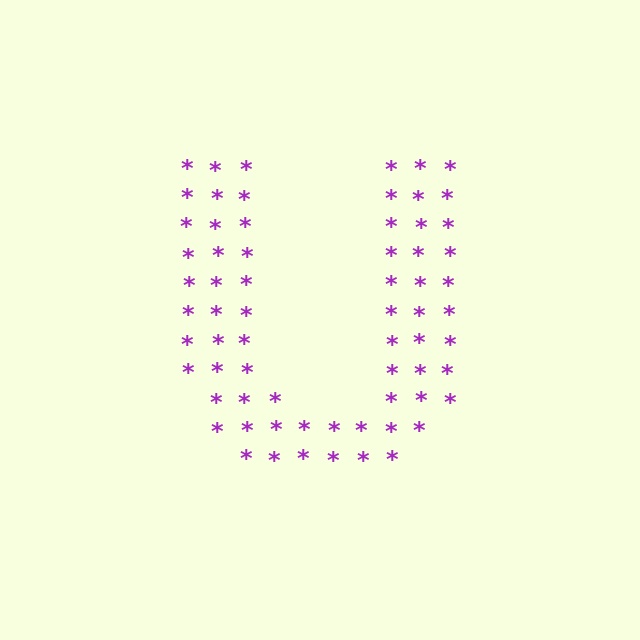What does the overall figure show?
The overall figure shows the letter U.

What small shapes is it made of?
It is made of small asterisks.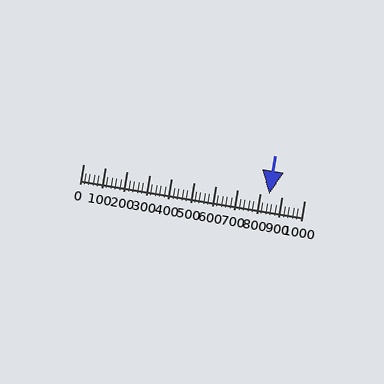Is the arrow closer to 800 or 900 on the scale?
The arrow is closer to 800.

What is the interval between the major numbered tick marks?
The major tick marks are spaced 100 units apart.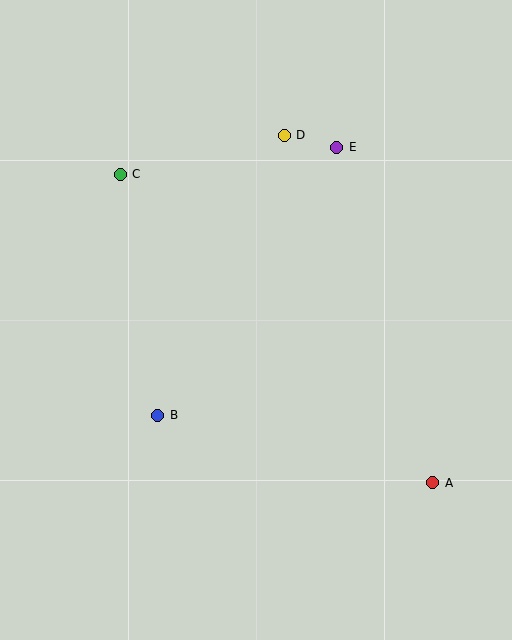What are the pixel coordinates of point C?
Point C is at (120, 174).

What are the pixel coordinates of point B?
Point B is at (158, 415).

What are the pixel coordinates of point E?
Point E is at (337, 147).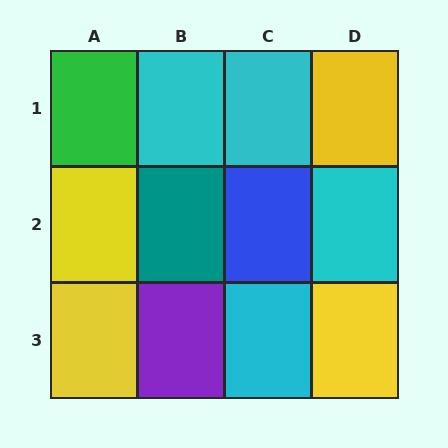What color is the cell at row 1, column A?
Green.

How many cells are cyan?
4 cells are cyan.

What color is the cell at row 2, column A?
Yellow.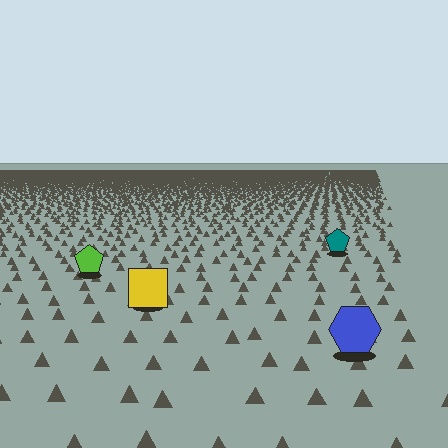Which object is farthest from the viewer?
The teal pentagon is farthest from the viewer. It appears smaller and the ground texture around it is denser.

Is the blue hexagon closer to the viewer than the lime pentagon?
Yes. The blue hexagon is closer — you can tell from the texture gradient: the ground texture is coarser near it.